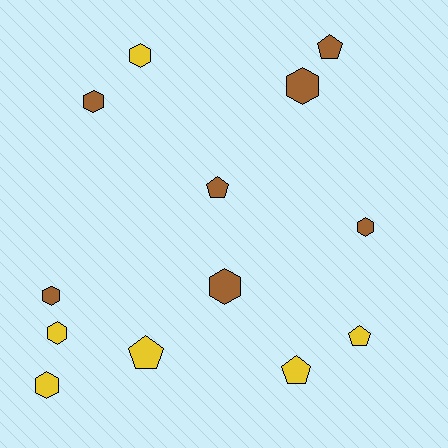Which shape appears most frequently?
Hexagon, with 8 objects.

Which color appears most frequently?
Brown, with 7 objects.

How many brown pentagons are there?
There are 2 brown pentagons.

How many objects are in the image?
There are 13 objects.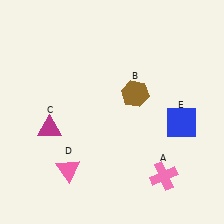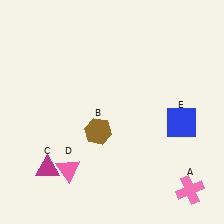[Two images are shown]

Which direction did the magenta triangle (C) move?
The magenta triangle (C) moved down.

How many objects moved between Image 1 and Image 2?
3 objects moved between the two images.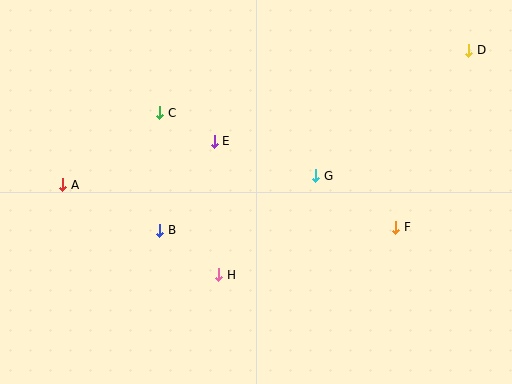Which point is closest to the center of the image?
Point G at (316, 176) is closest to the center.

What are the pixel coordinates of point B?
Point B is at (160, 230).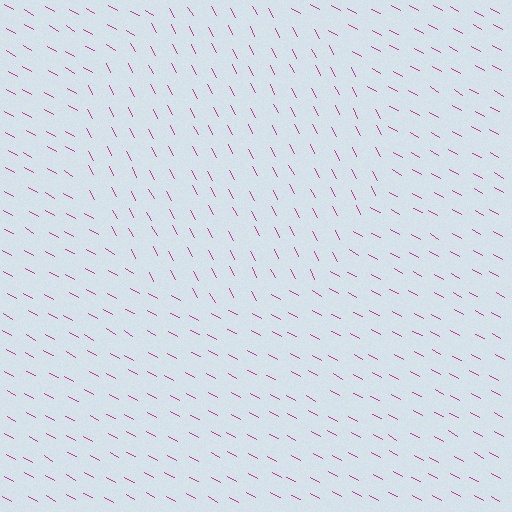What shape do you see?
I see a circle.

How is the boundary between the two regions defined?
The boundary is defined purely by a change in line orientation (approximately 33 degrees difference). All lines are the same color and thickness.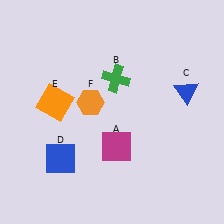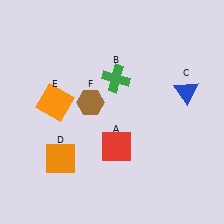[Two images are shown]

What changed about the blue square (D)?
In Image 1, D is blue. In Image 2, it changed to orange.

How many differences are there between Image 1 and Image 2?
There are 3 differences between the two images.